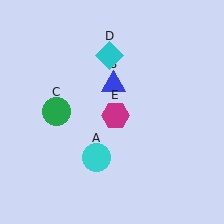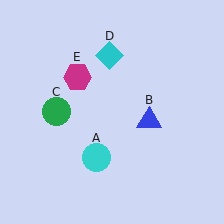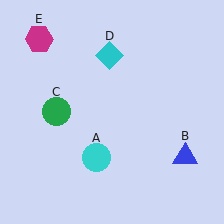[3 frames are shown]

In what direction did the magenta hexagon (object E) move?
The magenta hexagon (object E) moved up and to the left.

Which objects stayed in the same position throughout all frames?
Cyan circle (object A) and green circle (object C) and cyan diamond (object D) remained stationary.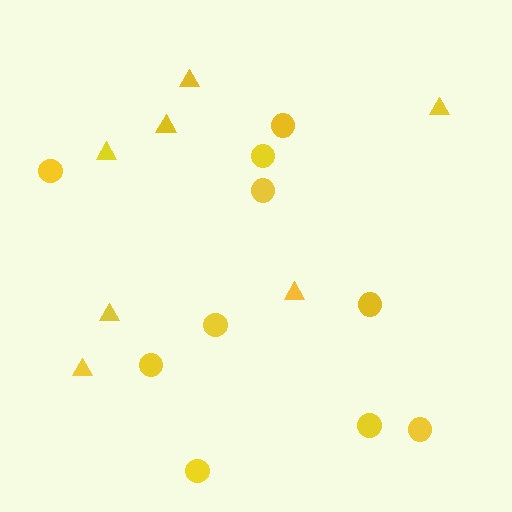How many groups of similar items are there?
There are 2 groups: one group of triangles (7) and one group of circles (10).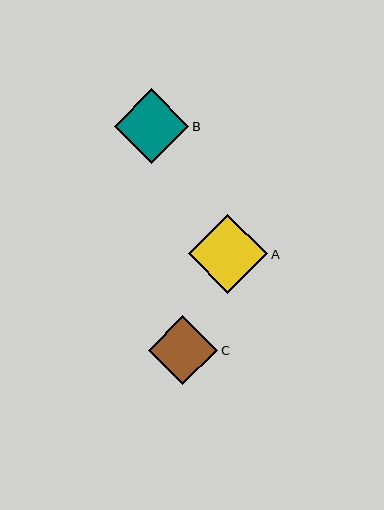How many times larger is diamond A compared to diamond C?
Diamond A is approximately 1.1 times the size of diamond C.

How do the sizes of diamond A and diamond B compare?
Diamond A and diamond B are approximately the same size.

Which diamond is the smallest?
Diamond C is the smallest with a size of approximately 70 pixels.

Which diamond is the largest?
Diamond A is the largest with a size of approximately 79 pixels.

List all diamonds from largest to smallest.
From largest to smallest: A, B, C.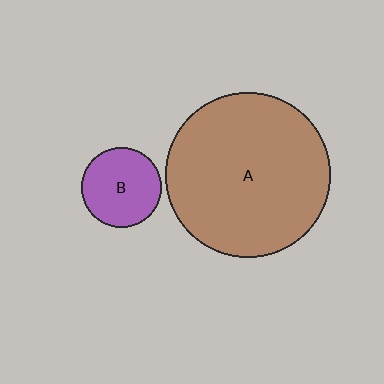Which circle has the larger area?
Circle A (brown).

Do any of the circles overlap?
No, none of the circles overlap.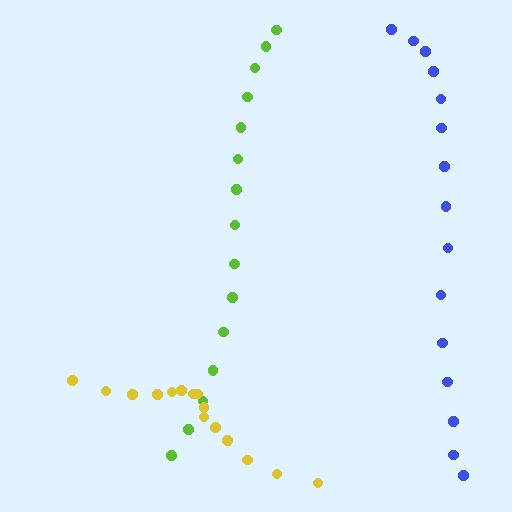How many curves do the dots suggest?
There are 3 distinct paths.